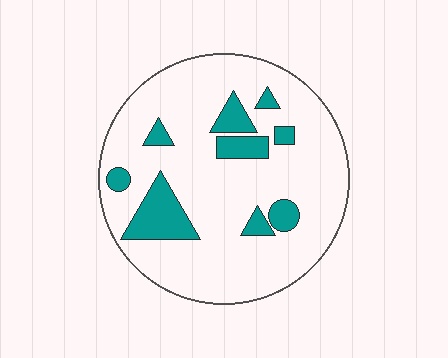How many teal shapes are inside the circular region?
9.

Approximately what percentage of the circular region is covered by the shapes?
Approximately 15%.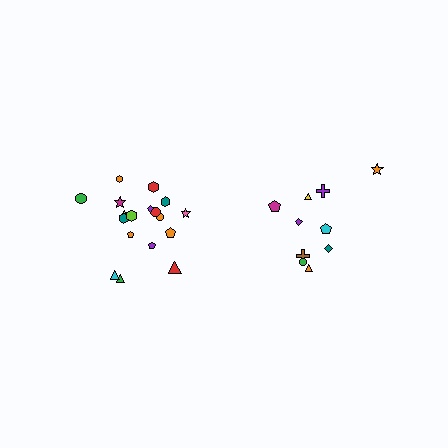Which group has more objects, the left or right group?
The left group.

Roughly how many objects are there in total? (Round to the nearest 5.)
Roughly 30 objects in total.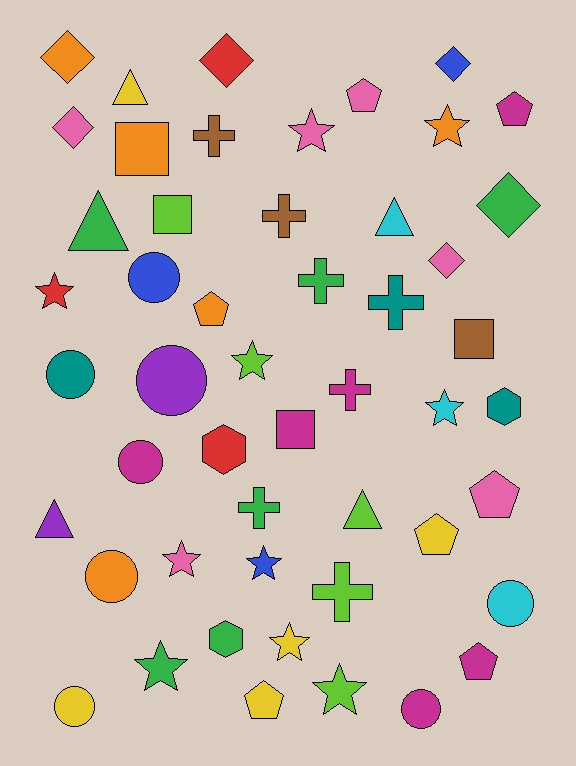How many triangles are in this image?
There are 5 triangles.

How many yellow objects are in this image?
There are 5 yellow objects.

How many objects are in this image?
There are 50 objects.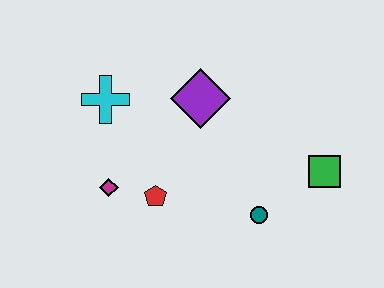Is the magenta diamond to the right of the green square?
No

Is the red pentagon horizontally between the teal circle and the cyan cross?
Yes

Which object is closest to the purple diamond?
The cyan cross is closest to the purple diamond.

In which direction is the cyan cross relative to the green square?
The cyan cross is to the left of the green square.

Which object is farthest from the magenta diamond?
The green square is farthest from the magenta diamond.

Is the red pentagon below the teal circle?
No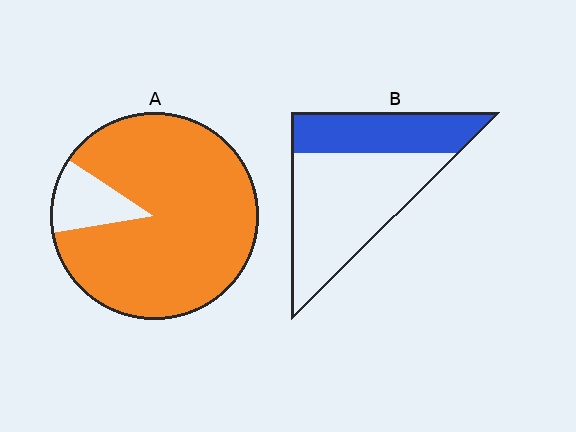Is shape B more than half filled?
No.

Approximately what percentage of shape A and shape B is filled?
A is approximately 90% and B is approximately 35%.